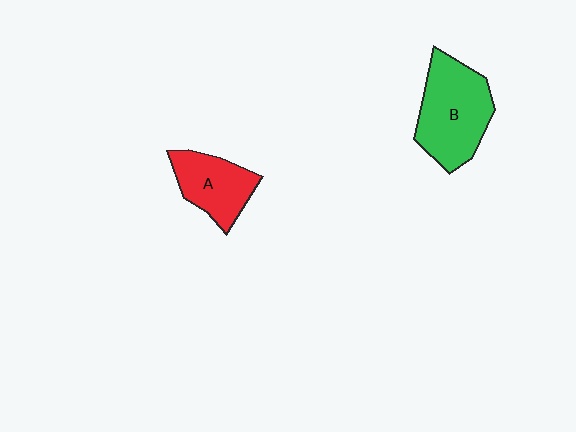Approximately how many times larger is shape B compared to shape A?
Approximately 1.5 times.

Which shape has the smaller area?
Shape A (red).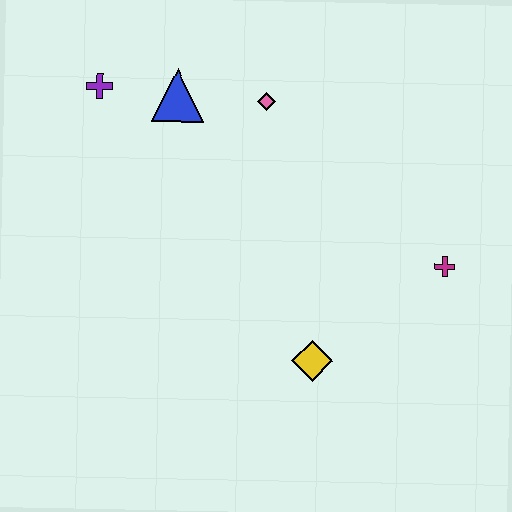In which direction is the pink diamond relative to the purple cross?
The pink diamond is to the right of the purple cross.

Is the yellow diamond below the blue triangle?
Yes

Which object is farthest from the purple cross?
The magenta cross is farthest from the purple cross.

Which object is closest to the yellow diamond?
The magenta cross is closest to the yellow diamond.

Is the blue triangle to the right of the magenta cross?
No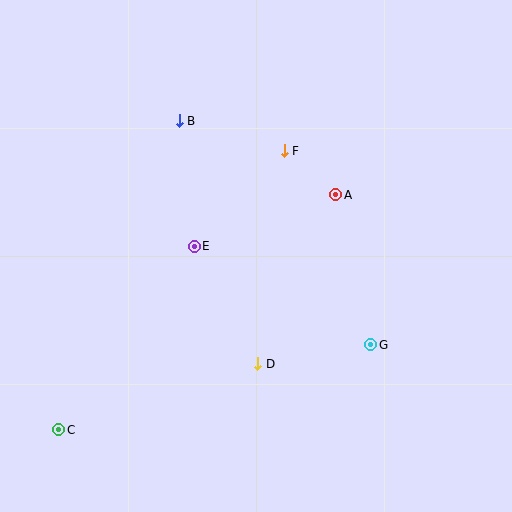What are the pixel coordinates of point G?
Point G is at (371, 345).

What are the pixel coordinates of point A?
Point A is at (336, 195).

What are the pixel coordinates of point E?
Point E is at (194, 246).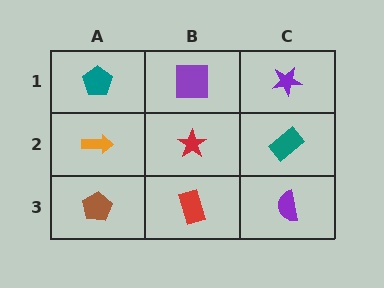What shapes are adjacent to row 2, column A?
A teal pentagon (row 1, column A), a brown pentagon (row 3, column A), a red star (row 2, column B).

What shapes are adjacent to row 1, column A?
An orange arrow (row 2, column A), a purple square (row 1, column B).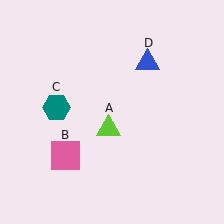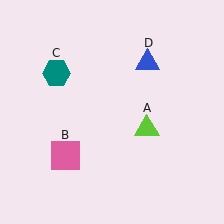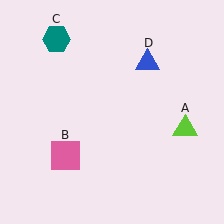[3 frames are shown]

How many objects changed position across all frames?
2 objects changed position: lime triangle (object A), teal hexagon (object C).